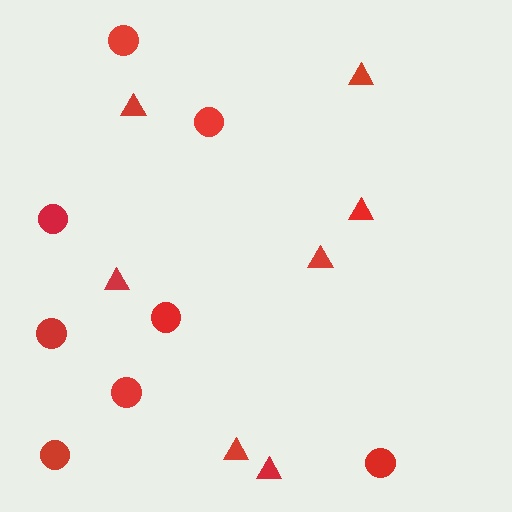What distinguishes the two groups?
There are 2 groups: one group of triangles (7) and one group of circles (8).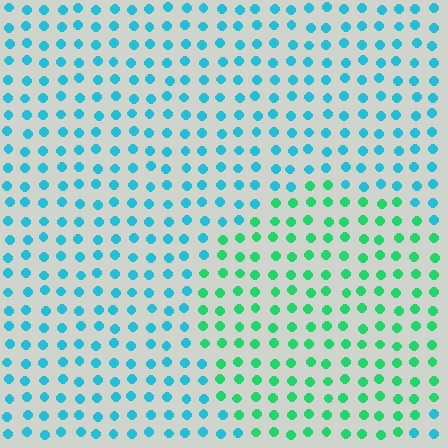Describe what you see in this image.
The image is filled with small cyan elements in a uniform arrangement. A circle-shaped region is visible where the elements are tinted to a slightly different hue, forming a subtle color boundary.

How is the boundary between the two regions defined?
The boundary is defined purely by a slight shift in hue (about 43 degrees). Spacing, size, and orientation are identical on both sides.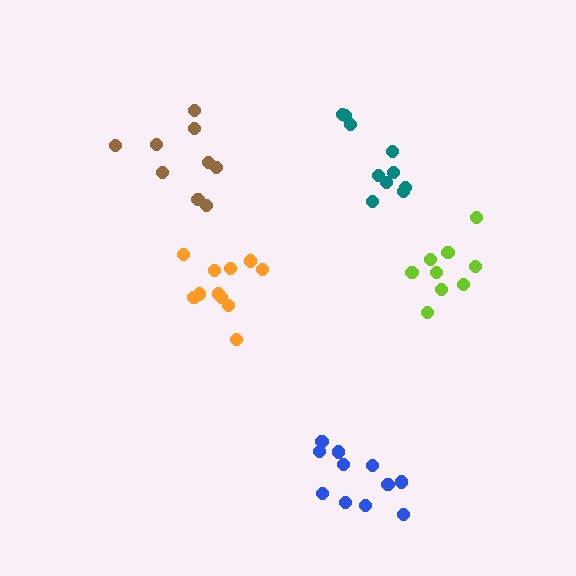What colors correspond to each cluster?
The clusters are colored: orange, teal, blue, brown, lime.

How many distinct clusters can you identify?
There are 5 distinct clusters.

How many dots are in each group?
Group 1: 11 dots, Group 2: 10 dots, Group 3: 11 dots, Group 4: 10 dots, Group 5: 9 dots (51 total).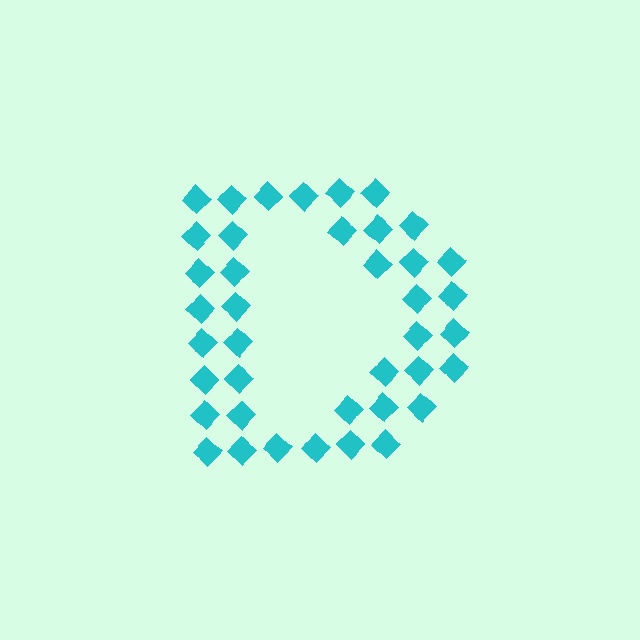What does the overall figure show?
The overall figure shows the letter D.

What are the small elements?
The small elements are diamonds.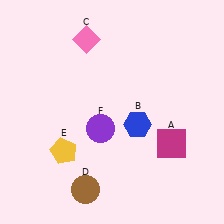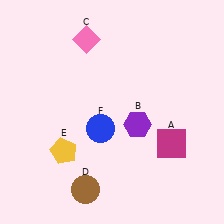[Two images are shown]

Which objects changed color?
B changed from blue to purple. F changed from purple to blue.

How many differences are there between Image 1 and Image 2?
There are 2 differences between the two images.